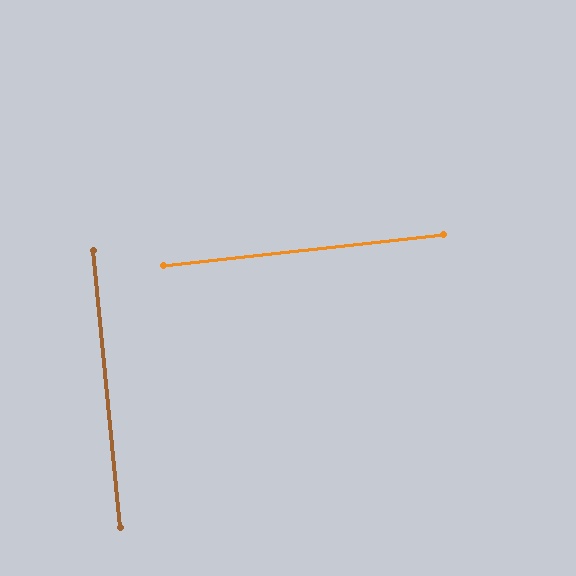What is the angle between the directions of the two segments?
Approximately 89 degrees.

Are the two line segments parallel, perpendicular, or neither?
Perpendicular — they meet at approximately 89°.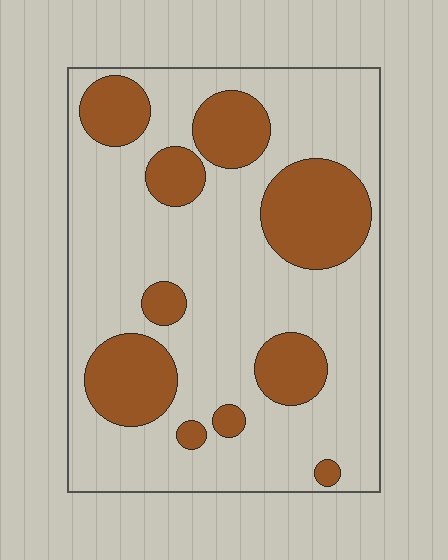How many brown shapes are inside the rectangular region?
10.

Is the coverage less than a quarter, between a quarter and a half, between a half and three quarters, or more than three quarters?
Between a quarter and a half.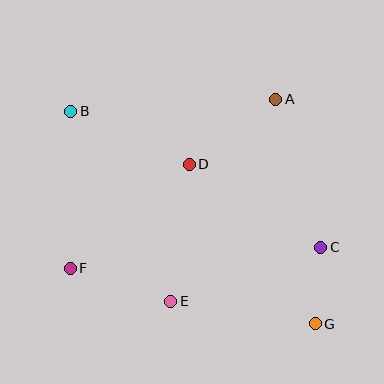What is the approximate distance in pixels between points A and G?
The distance between A and G is approximately 228 pixels.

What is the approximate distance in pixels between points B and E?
The distance between B and E is approximately 215 pixels.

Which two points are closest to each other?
Points C and G are closest to each other.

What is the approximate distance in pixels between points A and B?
The distance between A and B is approximately 206 pixels.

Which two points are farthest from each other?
Points B and G are farthest from each other.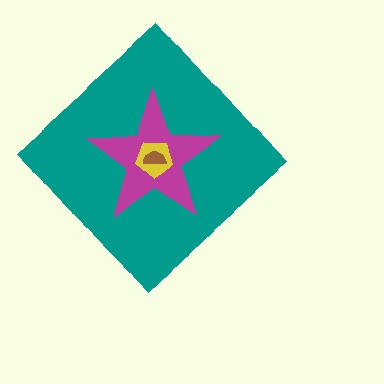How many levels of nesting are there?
4.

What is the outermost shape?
The teal diamond.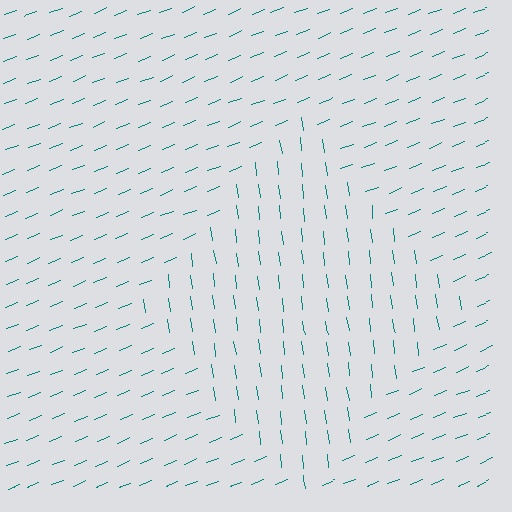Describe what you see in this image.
The image is filled with small teal line segments. A diamond region in the image has lines oriented differently from the surrounding lines, creating a visible texture boundary.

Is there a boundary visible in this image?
Yes, there is a texture boundary formed by a change in line orientation.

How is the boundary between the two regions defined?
The boundary is defined purely by a change in line orientation (approximately 75 degrees difference). All lines are the same color and thickness.